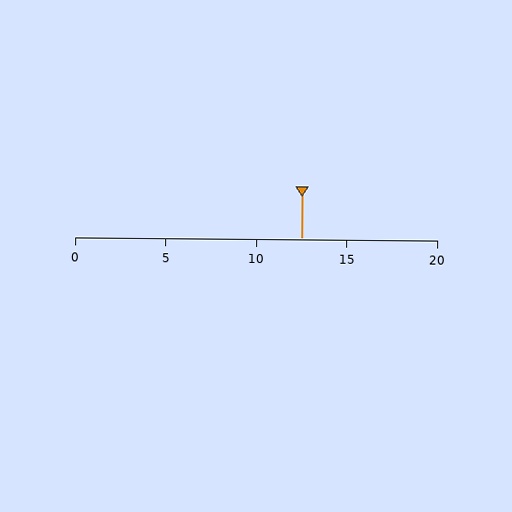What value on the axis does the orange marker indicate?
The marker indicates approximately 12.5.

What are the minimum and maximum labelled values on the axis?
The axis runs from 0 to 20.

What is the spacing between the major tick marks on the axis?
The major ticks are spaced 5 apart.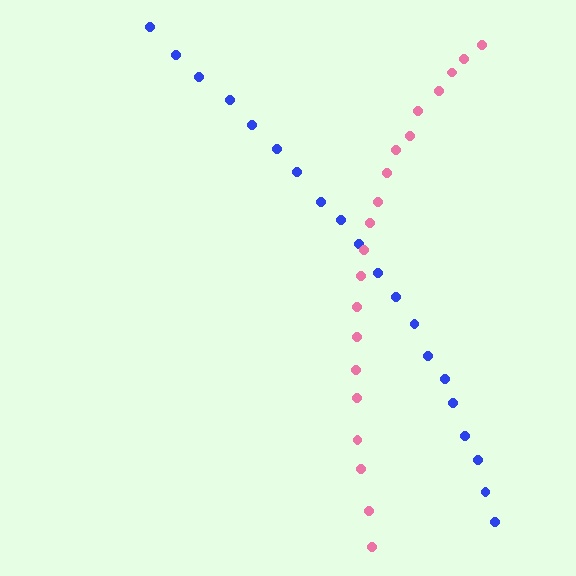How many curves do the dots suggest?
There are 2 distinct paths.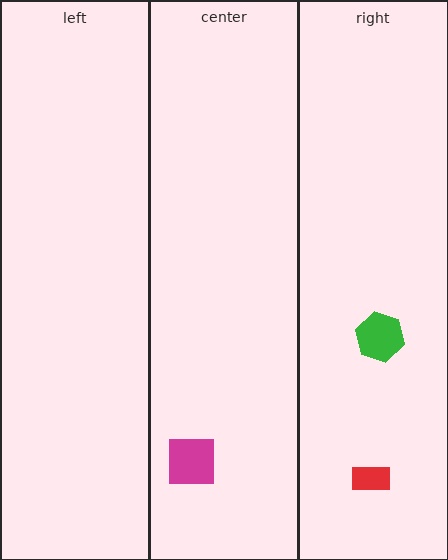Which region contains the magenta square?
The center region.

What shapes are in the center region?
The magenta square.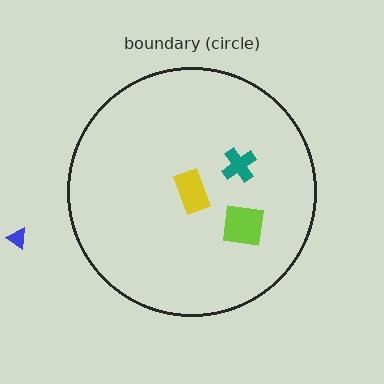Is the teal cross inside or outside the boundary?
Inside.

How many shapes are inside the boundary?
3 inside, 1 outside.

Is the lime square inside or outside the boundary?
Inside.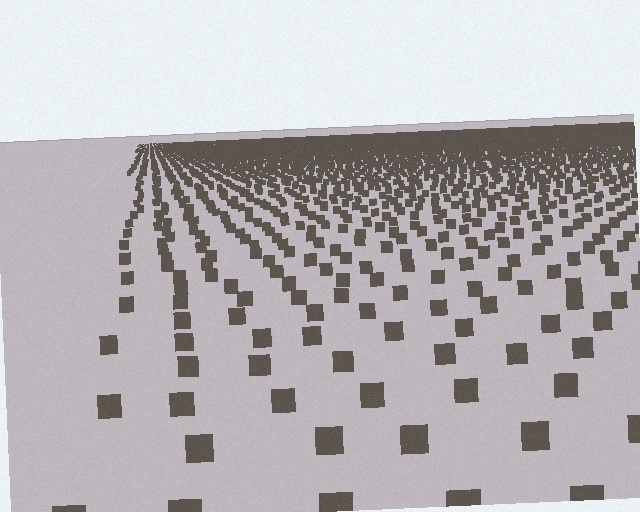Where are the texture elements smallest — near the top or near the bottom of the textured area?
Near the top.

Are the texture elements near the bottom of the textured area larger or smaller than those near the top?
Larger. Near the bottom, elements are closer to the viewer and appear at a bigger on-screen size.